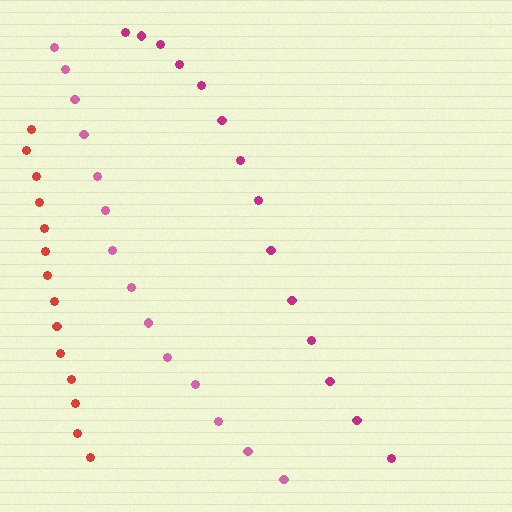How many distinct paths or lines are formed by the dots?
There are 3 distinct paths.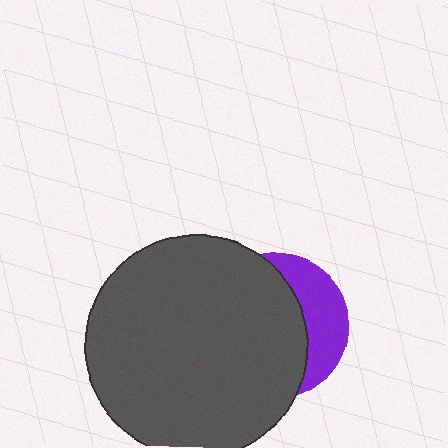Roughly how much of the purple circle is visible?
A small part of it is visible (roughly 32%).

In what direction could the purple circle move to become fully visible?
The purple circle could move right. That would shift it out from behind the dark gray circle entirely.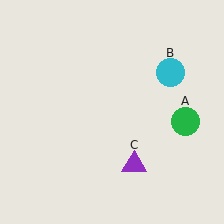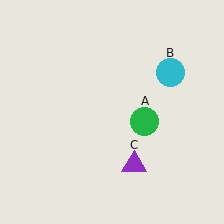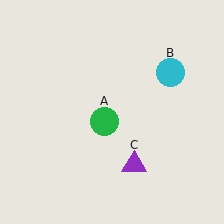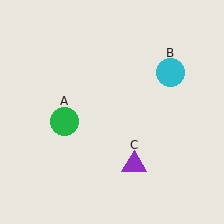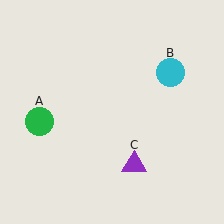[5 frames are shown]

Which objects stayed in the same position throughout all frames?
Cyan circle (object B) and purple triangle (object C) remained stationary.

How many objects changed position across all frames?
1 object changed position: green circle (object A).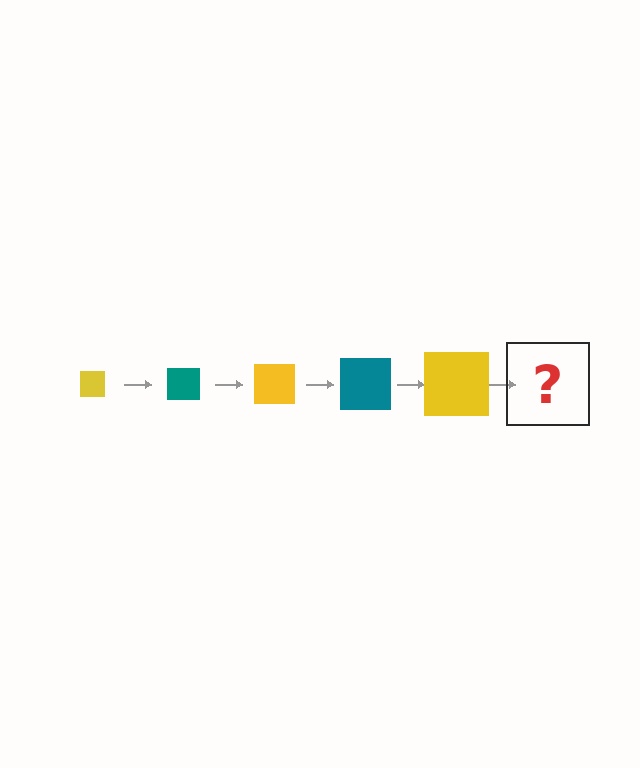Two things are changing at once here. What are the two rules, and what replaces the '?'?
The two rules are that the square grows larger each step and the color cycles through yellow and teal. The '?' should be a teal square, larger than the previous one.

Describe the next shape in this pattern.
It should be a teal square, larger than the previous one.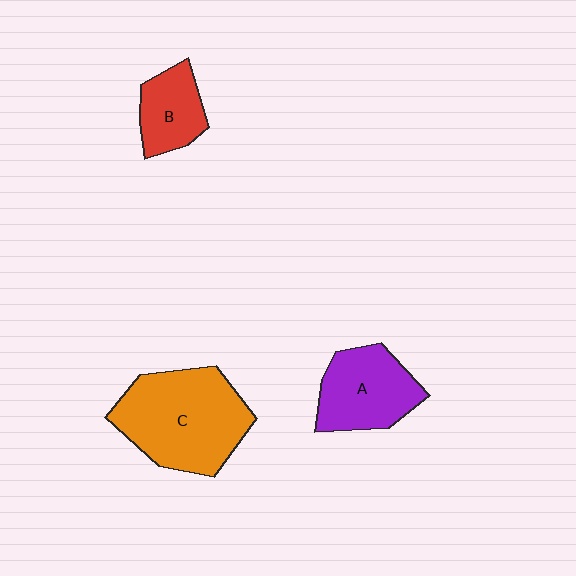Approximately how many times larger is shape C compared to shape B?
Approximately 2.3 times.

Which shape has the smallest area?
Shape B (red).